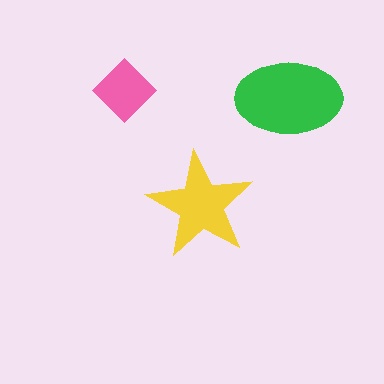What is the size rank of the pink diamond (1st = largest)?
3rd.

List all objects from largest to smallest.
The green ellipse, the yellow star, the pink diamond.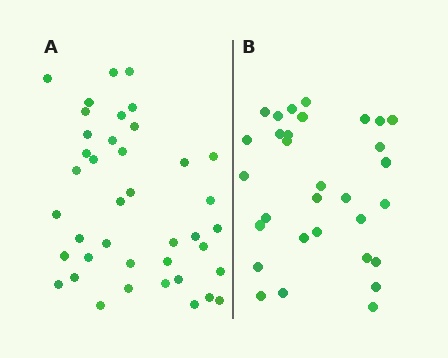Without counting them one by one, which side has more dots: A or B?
Region A (the left region) has more dots.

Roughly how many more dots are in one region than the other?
Region A has roughly 8 or so more dots than region B.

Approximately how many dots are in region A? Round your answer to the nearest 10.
About 40 dots.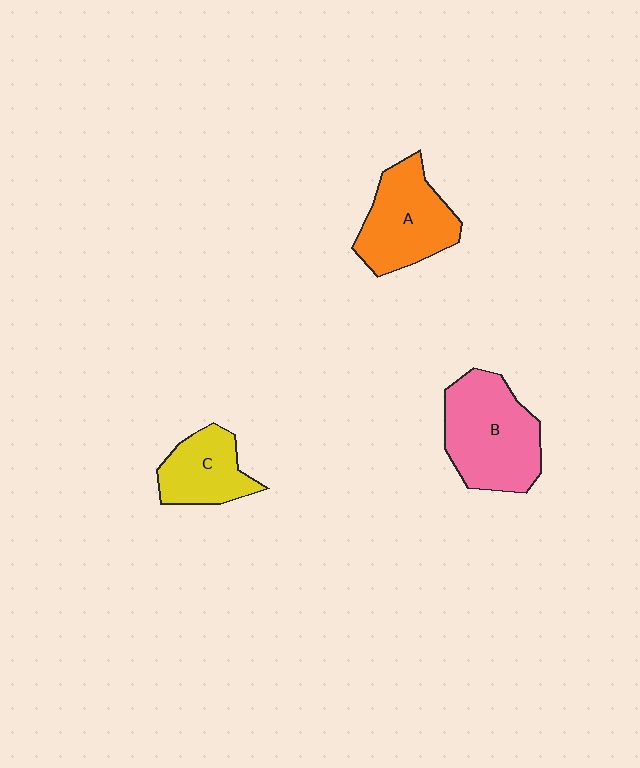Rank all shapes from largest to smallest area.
From largest to smallest: B (pink), A (orange), C (yellow).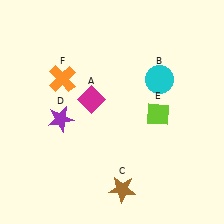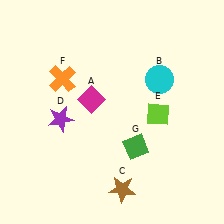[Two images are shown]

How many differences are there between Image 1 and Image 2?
There is 1 difference between the two images.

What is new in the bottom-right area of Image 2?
A green diamond (G) was added in the bottom-right area of Image 2.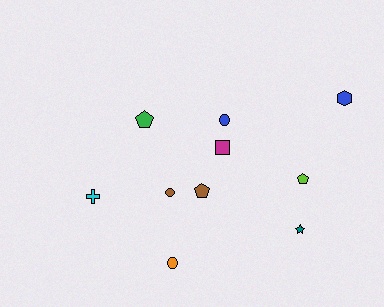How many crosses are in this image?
There is 1 cross.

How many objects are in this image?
There are 10 objects.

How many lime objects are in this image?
There is 1 lime object.